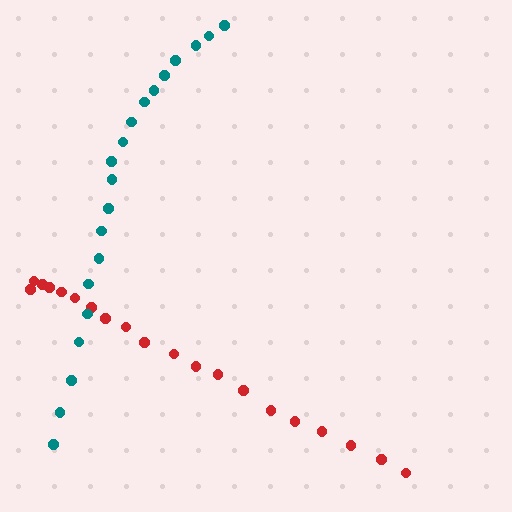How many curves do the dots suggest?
There are 2 distinct paths.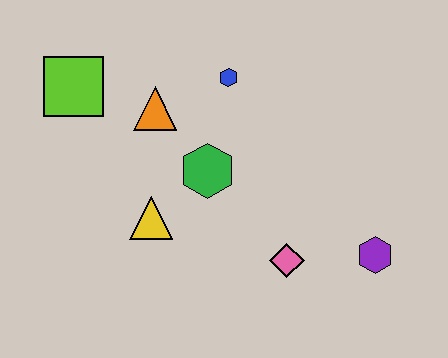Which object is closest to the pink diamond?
The purple hexagon is closest to the pink diamond.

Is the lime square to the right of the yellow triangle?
No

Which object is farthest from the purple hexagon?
The lime square is farthest from the purple hexagon.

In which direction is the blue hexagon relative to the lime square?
The blue hexagon is to the right of the lime square.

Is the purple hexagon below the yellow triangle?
Yes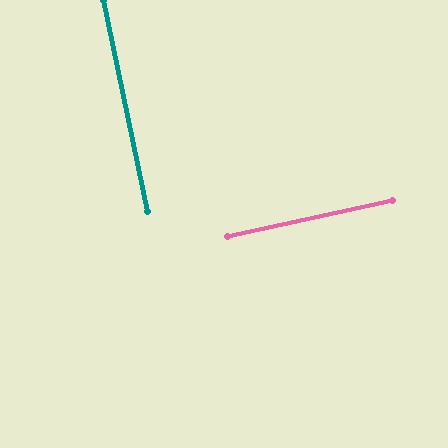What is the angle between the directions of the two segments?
Approximately 90 degrees.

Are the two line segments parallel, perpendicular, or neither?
Perpendicular — they meet at approximately 90°.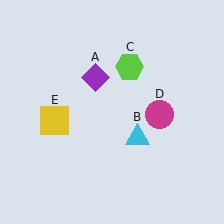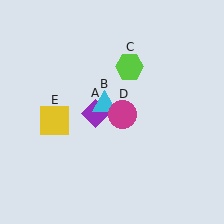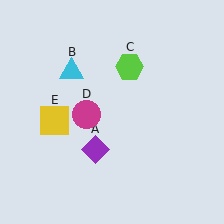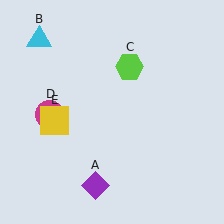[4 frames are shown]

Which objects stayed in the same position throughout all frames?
Lime hexagon (object C) and yellow square (object E) remained stationary.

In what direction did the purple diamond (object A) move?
The purple diamond (object A) moved down.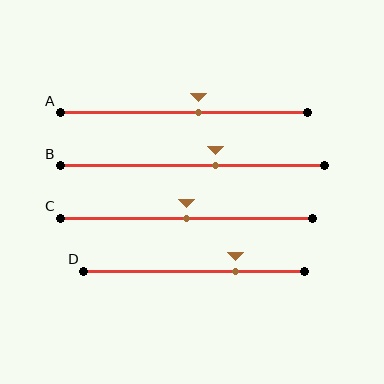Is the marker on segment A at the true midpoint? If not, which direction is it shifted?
No, the marker on segment A is shifted to the right by about 6% of the segment length.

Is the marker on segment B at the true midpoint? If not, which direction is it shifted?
No, the marker on segment B is shifted to the right by about 9% of the segment length.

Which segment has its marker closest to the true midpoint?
Segment C has its marker closest to the true midpoint.